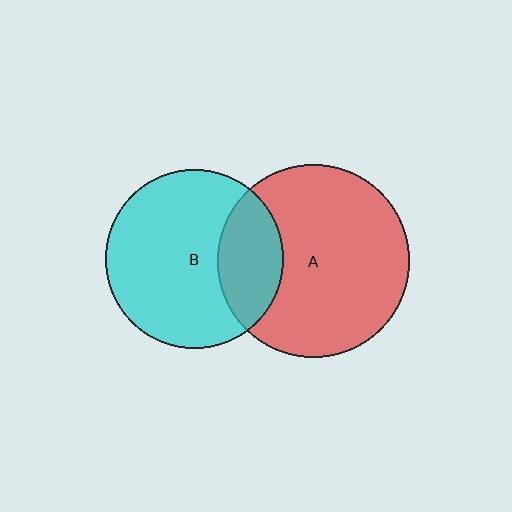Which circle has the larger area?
Circle A (red).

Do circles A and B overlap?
Yes.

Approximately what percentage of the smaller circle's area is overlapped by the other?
Approximately 25%.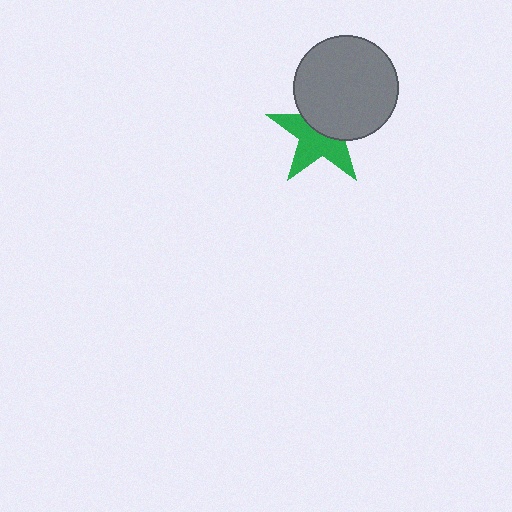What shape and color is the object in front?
The object in front is a gray circle.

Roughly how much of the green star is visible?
About half of it is visible (roughly 54%).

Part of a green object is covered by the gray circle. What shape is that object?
It is a star.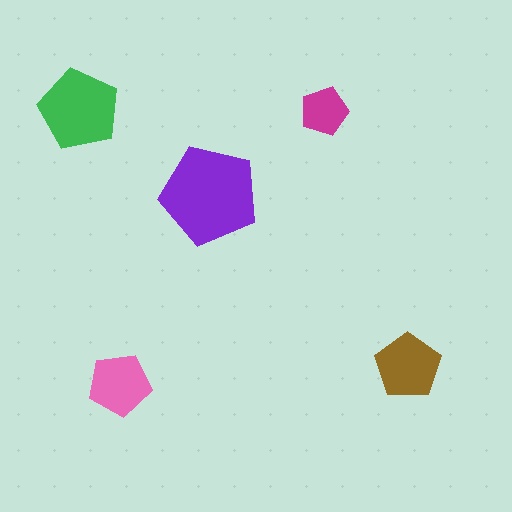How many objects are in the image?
There are 5 objects in the image.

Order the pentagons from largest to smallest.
the purple one, the green one, the brown one, the pink one, the magenta one.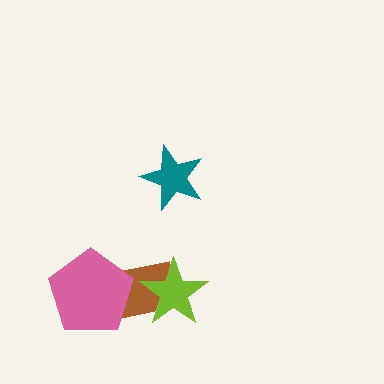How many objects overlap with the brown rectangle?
2 objects overlap with the brown rectangle.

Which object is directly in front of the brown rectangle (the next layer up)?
The pink pentagon is directly in front of the brown rectangle.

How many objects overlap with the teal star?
0 objects overlap with the teal star.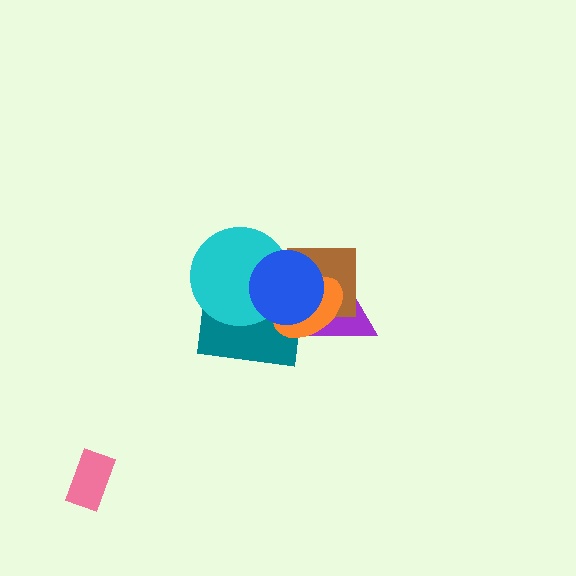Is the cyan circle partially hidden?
Yes, it is partially covered by another shape.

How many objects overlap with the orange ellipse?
5 objects overlap with the orange ellipse.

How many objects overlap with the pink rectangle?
0 objects overlap with the pink rectangle.